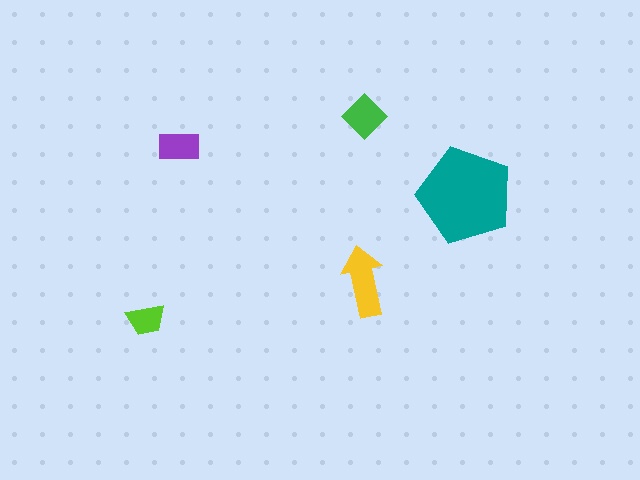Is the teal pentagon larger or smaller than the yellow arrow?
Larger.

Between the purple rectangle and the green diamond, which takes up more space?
The green diamond.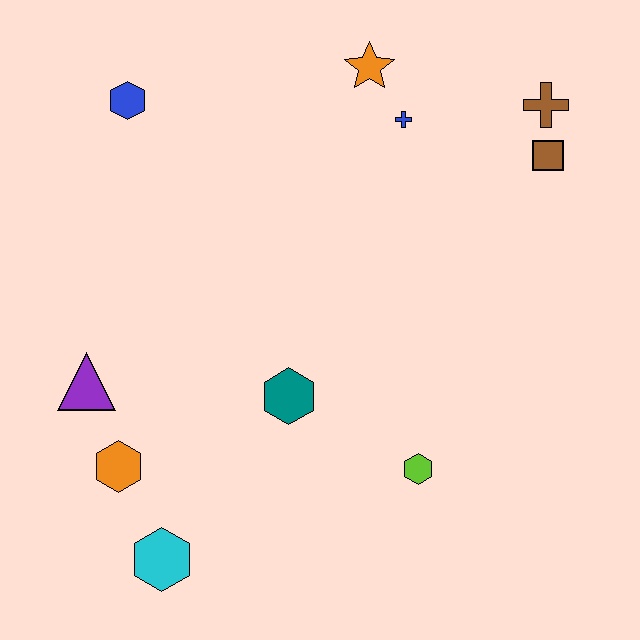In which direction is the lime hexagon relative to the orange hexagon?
The lime hexagon is to the right of the orange hexagon.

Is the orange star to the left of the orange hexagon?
No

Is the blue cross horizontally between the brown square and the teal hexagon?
Yes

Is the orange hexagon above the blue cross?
No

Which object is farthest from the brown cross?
The cyan hexagon is farthest from the brown cross.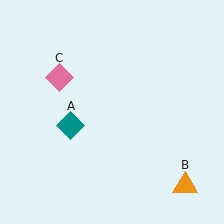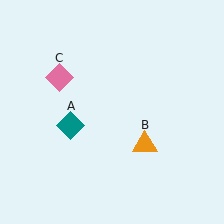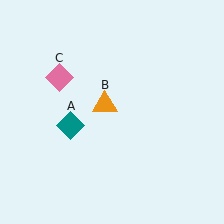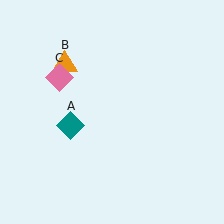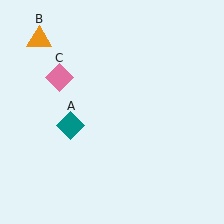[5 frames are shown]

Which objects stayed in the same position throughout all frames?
Teal diamond (object A) and pink diamond (object C) remained stationary.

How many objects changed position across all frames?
1 object changed position: orange triangle (object B).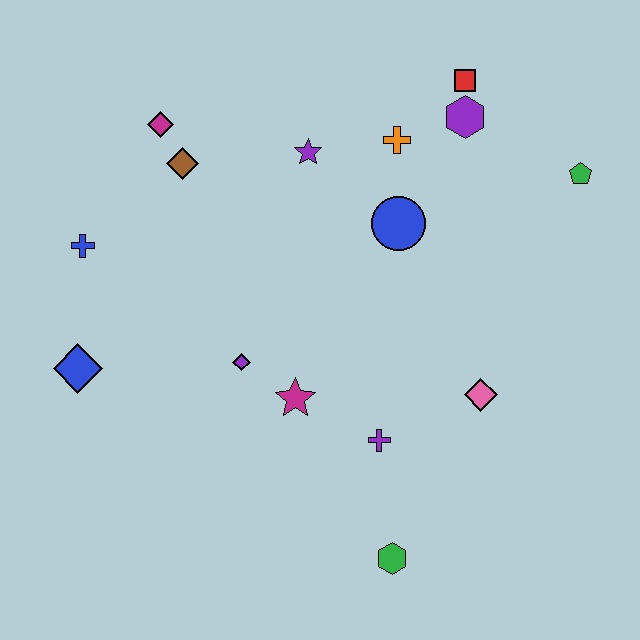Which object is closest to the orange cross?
The purple hexagon is closest to the orange cross.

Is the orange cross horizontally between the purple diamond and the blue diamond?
No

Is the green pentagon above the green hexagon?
Yes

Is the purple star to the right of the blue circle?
No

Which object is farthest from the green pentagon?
The blue diamond is farthest from the green pentagon.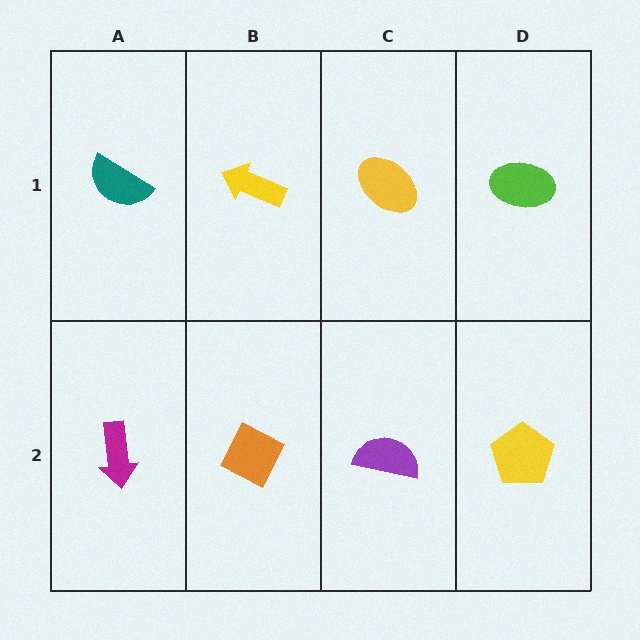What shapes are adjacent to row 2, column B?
A yellow arrow (row 1, column B), a magenta arrow (row 2, column A), a purple semicircle (row 2, column C).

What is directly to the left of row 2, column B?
A magenta arrow.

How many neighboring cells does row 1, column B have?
3.